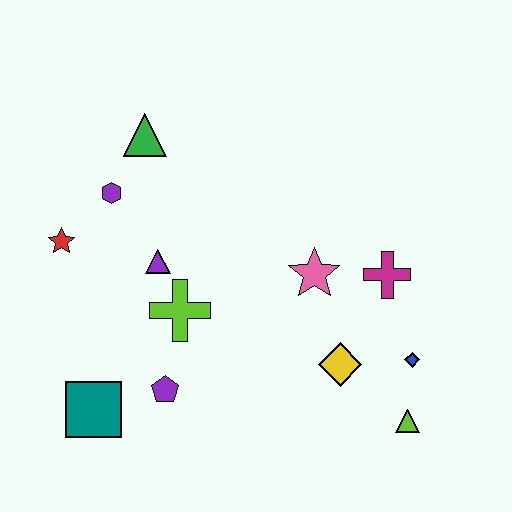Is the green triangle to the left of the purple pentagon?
Yes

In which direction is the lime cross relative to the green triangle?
The lime cross is below the green triangle.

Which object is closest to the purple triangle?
The lime cross is closest to the purple triangle.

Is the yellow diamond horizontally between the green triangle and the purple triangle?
No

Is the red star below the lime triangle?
No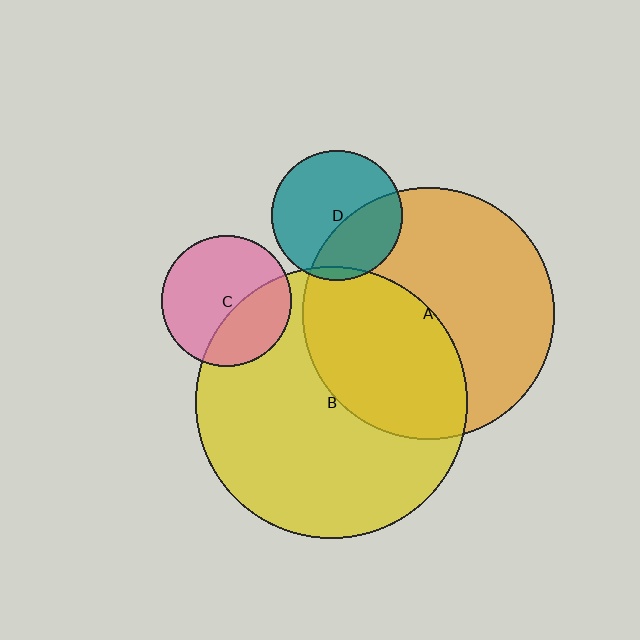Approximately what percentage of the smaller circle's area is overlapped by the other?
Approximately 35%.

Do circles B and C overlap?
Yes.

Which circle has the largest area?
Circle B (yellow).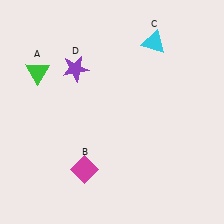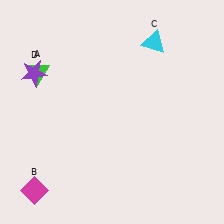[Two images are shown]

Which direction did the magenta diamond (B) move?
The magenta diamond (B) moved left.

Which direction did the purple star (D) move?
The purple star (D) moved left.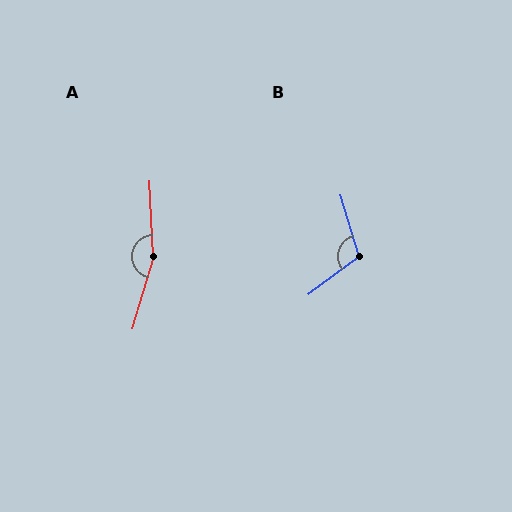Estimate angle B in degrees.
Approximately 111 degrees.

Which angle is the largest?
A, at approximately 161 degrees.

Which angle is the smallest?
B, at approximately 111 degrees.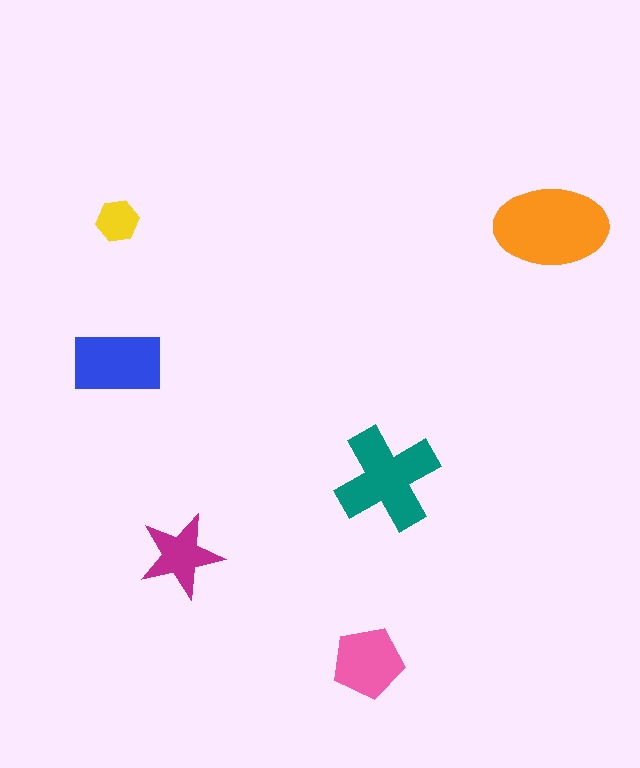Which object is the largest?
The orange ellipse.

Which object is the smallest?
The yellow hexagon.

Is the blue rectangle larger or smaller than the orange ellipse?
Smaller.